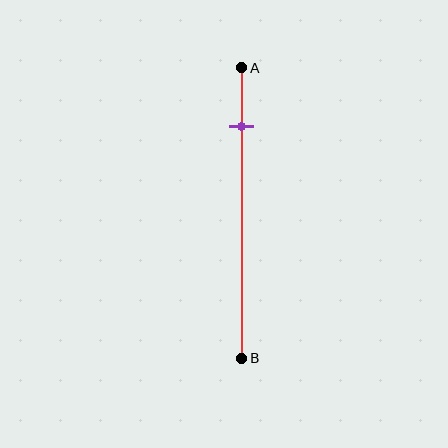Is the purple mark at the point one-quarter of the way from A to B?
No, the mark is at about 20% from A, not at the 25% one-quarter point.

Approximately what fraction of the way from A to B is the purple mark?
The purple mark is approximately 20% of the way from A to B.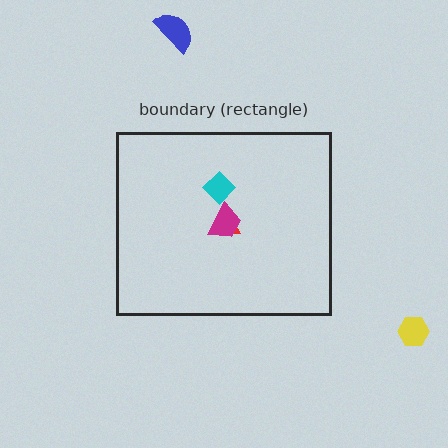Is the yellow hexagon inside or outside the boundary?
Outside.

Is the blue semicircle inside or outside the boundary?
Outside.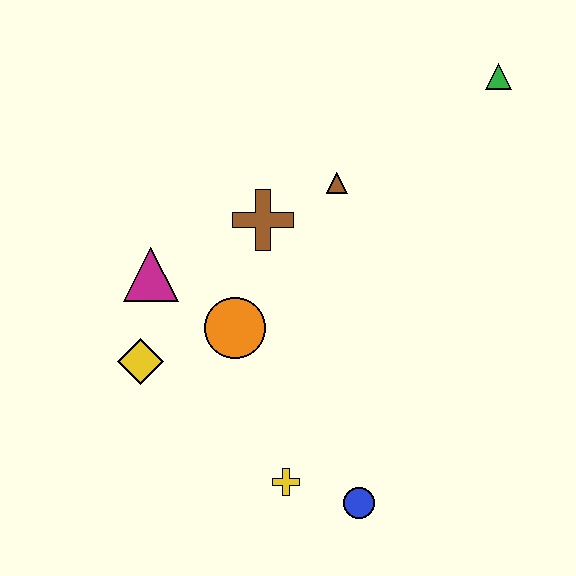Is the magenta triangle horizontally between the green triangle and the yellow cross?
No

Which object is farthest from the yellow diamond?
The green triangle is farthest from the yellow diamond.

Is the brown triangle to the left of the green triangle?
Yes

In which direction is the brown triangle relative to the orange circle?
The brown triangle is above the orange circle.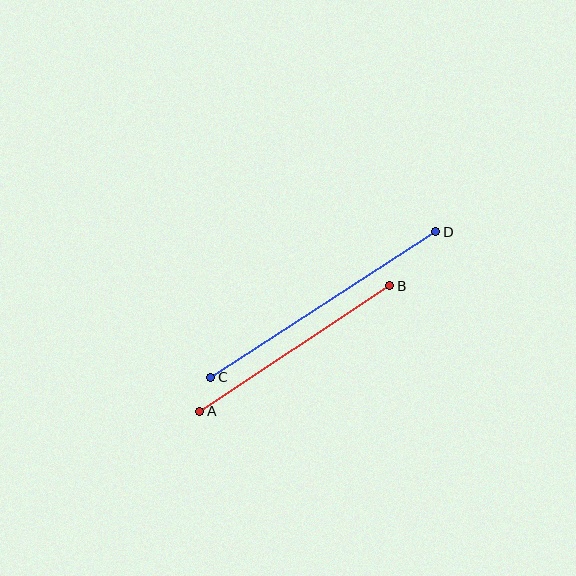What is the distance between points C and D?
The distance is approximately 268 pixels.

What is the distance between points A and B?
The distance is approximately 228 pixels.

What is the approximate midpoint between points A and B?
The midpoint is at approximately (295, 348) pixels.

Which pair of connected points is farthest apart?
Points C and D are farthest apart.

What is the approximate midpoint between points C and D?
The midpoint is at approximately (323, 305) pixels.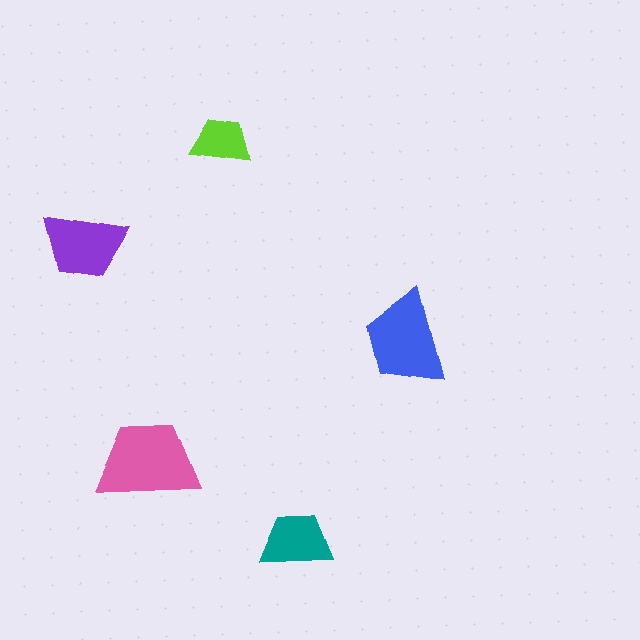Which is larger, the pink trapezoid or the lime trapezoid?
The pink one.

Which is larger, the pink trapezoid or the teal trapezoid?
The pink one.